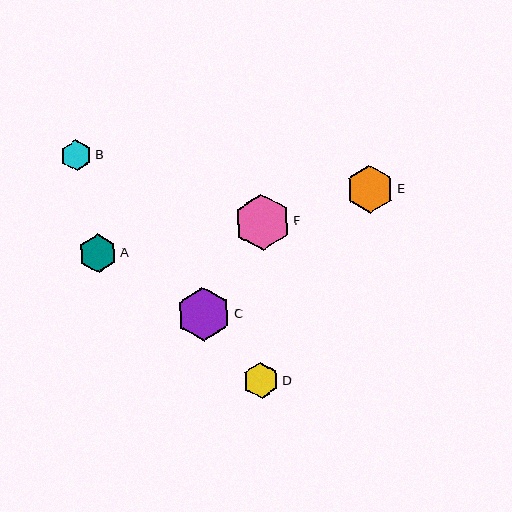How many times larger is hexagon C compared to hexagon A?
Hexagon C is approximately 1.4 times the size of hexagon A.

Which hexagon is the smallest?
Hexagon B is the smallest with a size of approximately 31 pixels.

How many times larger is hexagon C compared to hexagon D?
Hexagon C is approximately 1.5 times the size of hexagon D.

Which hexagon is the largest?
Hexagon F is the largest with a size of approximately 57 pixels.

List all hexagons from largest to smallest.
From largest to smallest: F, C, E, A, D, B.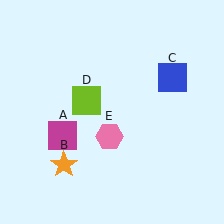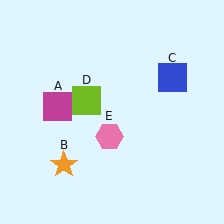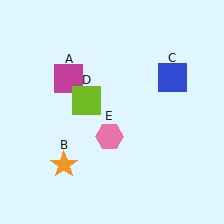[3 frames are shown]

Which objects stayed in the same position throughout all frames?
Orange star (object B) and blue square (object C) and lime square (object D) and pink hexagon (object E) remained stationary.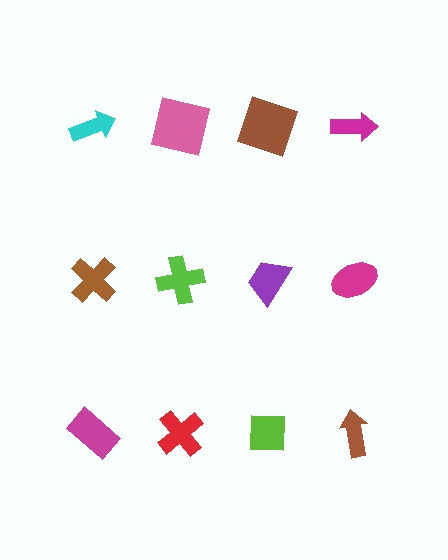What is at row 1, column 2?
A pink square.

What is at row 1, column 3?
A brown square.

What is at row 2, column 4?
A magenta ellipse.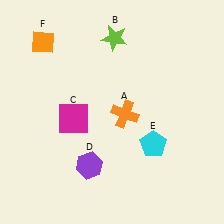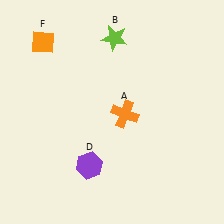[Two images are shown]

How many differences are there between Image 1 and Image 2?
There are 2 differences between the two images.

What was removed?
The magenta square (C), the cyan pentagon (E) were removed in Image 2.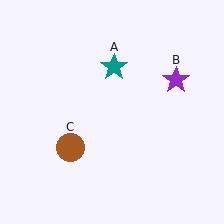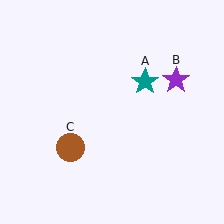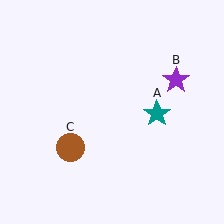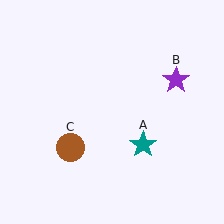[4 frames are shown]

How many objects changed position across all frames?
1 object changed position: teal star (object A).